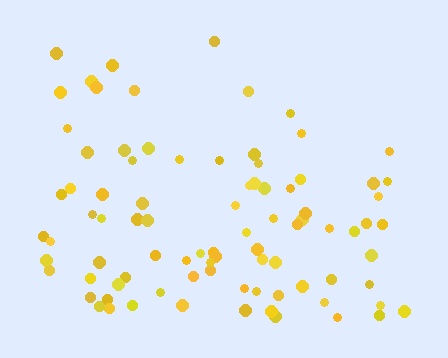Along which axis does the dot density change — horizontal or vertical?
Vertical.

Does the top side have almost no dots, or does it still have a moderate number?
Still a moderate number, just noticeably fewer than the bottom.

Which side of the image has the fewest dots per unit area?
The top.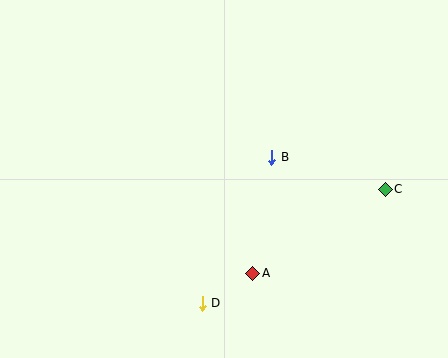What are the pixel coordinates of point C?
Point C is at (385, 189).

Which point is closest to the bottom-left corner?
Point D is closest to the bottom-left corner.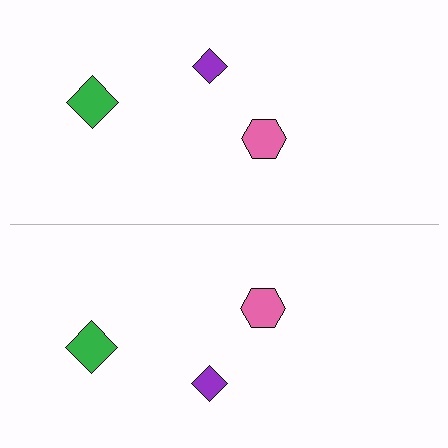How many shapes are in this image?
There are 6 shapes in this image.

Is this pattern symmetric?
Yes, this pattern has bilateral (reflection) symmetry.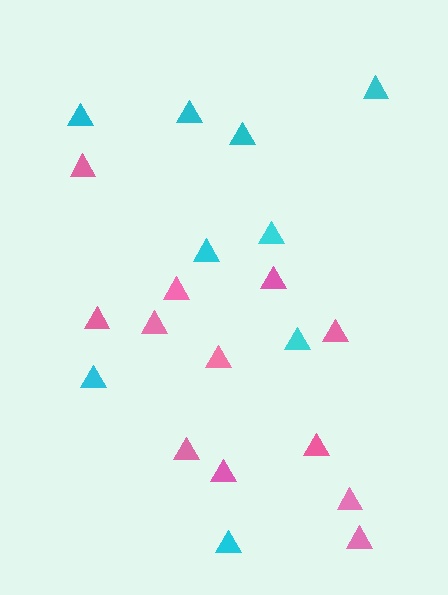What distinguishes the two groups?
There are 2 groups: one group of cyan triangles (9) and one group of pink triangles (12).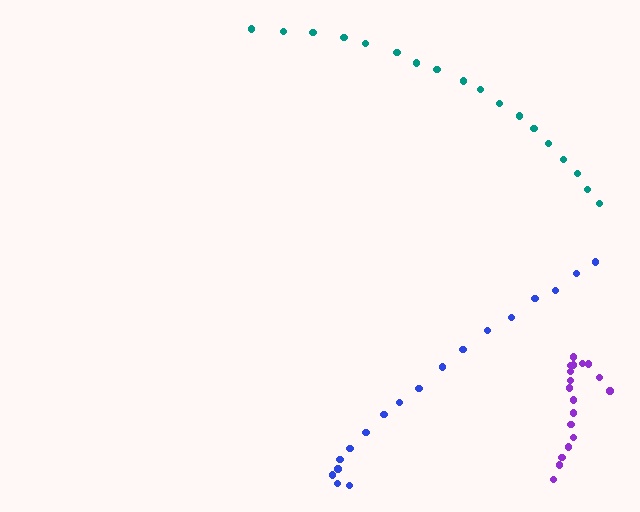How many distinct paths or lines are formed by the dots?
There are 3 distinct paths.